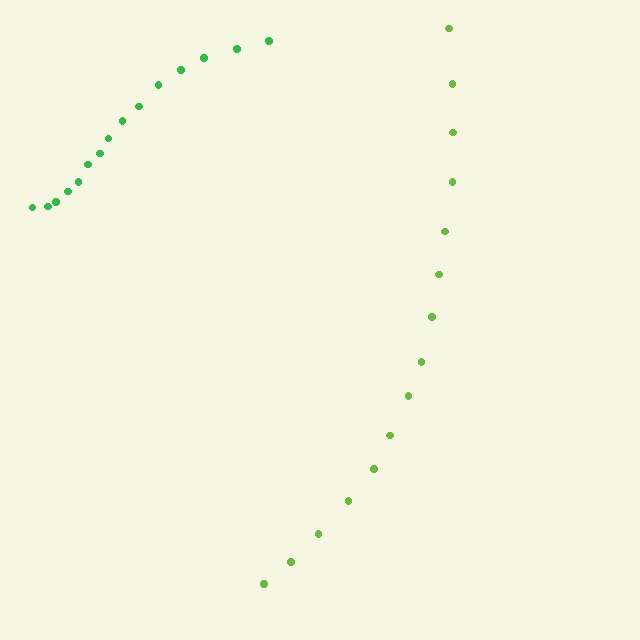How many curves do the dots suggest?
There are 2 distinct paths.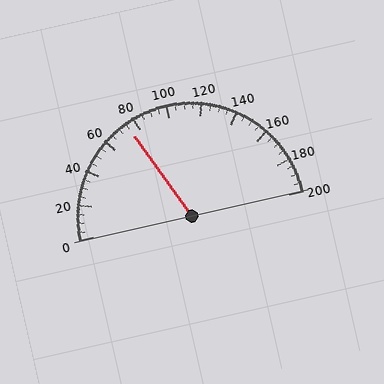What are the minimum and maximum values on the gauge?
The gauge ranges from 0 to 200.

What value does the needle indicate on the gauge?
The needle indicates approximately 75.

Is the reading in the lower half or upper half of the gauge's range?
The reading is in the lower half of the range (0 to 200).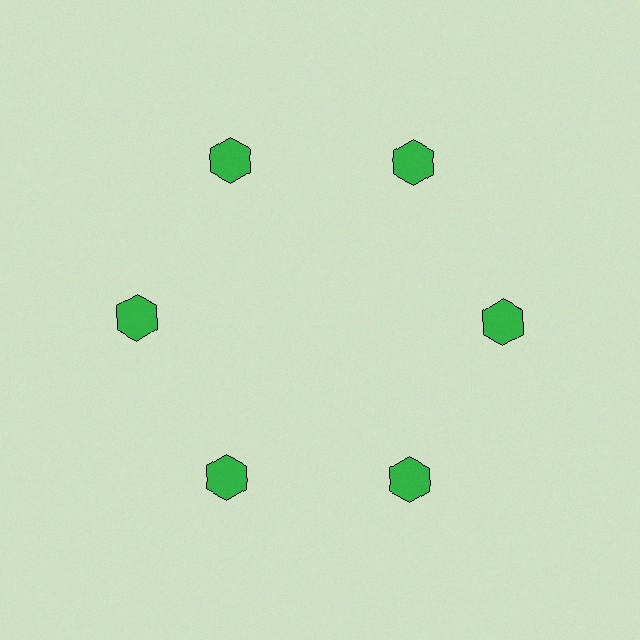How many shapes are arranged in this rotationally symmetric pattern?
There are 6 shapes, arranged in 6 groups of 1.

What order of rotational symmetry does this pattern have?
This pattern has 6-fold rotational symmetry.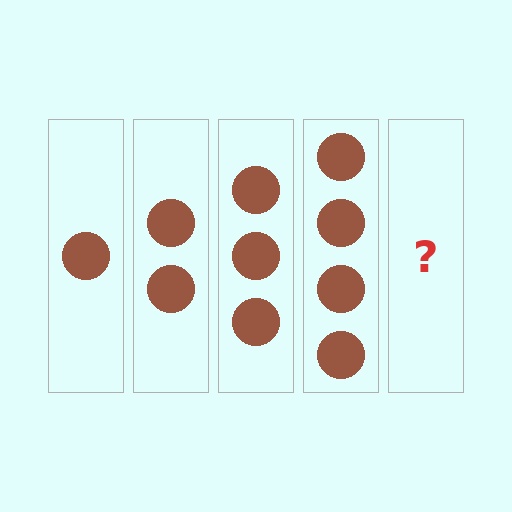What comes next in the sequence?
The next element should be 5 circles.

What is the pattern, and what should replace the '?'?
The pattern is that each step adds one more circle. The '?' should be 5 circles.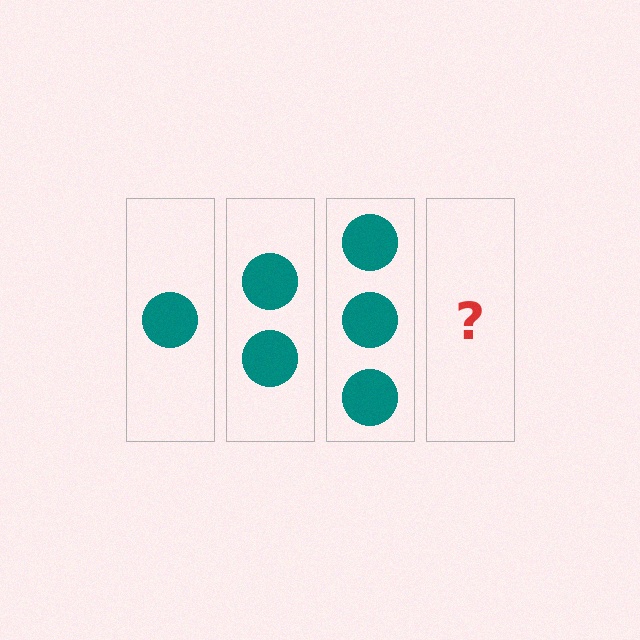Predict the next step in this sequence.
The next step is 4 circles.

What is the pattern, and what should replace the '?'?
The pattern is that each step adds one more circle. The '?' should be 4 circles.